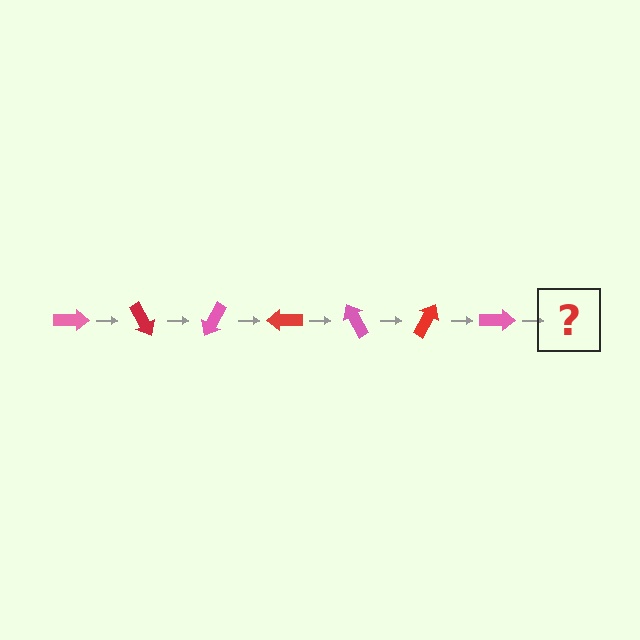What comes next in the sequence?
The next element should be a red arrow, rotated 420 degrees from the start.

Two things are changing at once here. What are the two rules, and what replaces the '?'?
The two rules are that it rotates 60 degrees each step and the color cycles through pink and red. The '?' should be a red arrow, rotated 420 degrees from the start.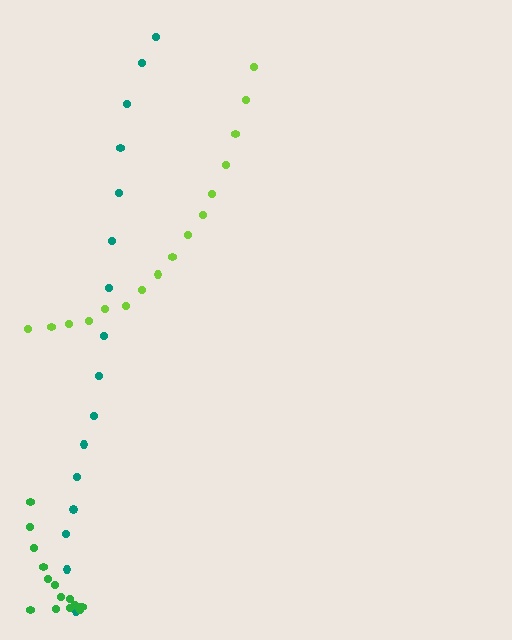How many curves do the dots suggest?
There are 3 distinct paths.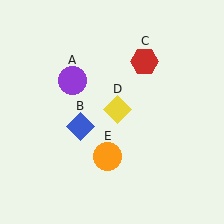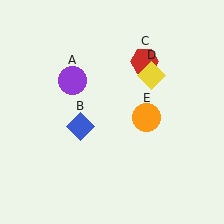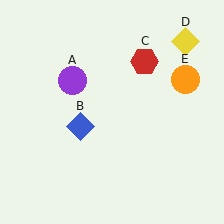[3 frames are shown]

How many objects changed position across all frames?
2 objects changed position: yellow diamond (object D), orange circle (object E).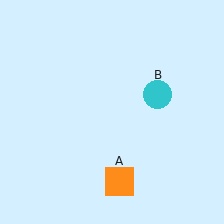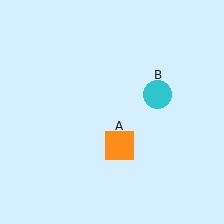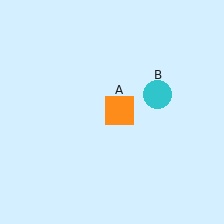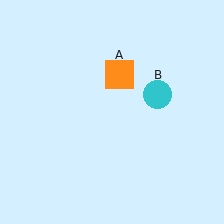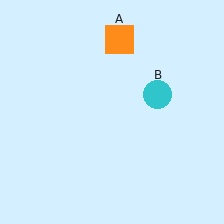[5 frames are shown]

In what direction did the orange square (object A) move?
The orange square (object A) moved up.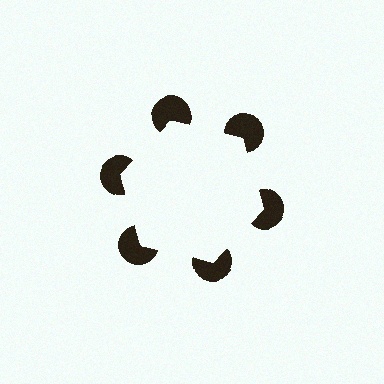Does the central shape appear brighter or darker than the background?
It typically appears slightly brighter than the background, even though no actual brightness change is drawn.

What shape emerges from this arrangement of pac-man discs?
An illusory hexagon — its edges are inferred from the aligned wedge cuts in the pac-man discs, not physically drawn.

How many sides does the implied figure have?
6 sides.